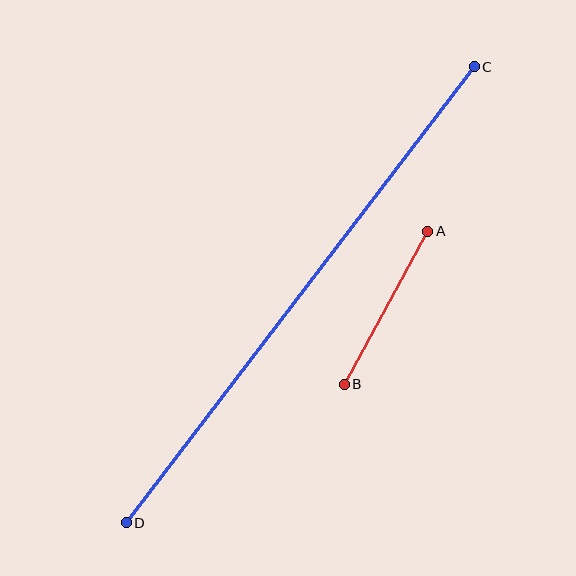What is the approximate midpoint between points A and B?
The midpoint is at approximately (386, 308) pixels.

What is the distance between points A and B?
The distance is approximately 174 pixels.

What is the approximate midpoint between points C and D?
The midpoint is at approximately (300, 295) pixels.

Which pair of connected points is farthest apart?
Points C and D are farthest apart.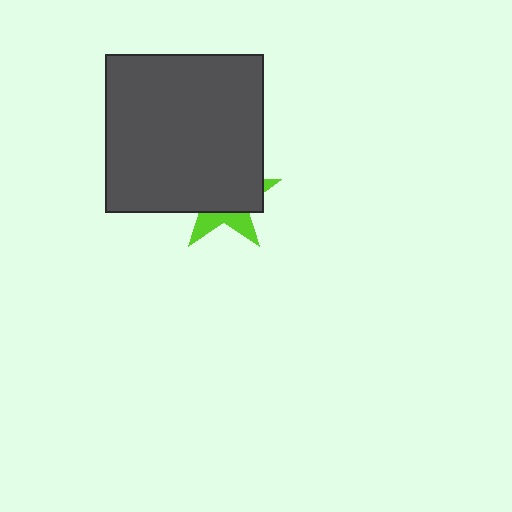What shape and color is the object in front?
The object in front is a dark gray square.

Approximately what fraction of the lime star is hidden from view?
Roughly 70% of the lime star is hidden behind the dark gray square.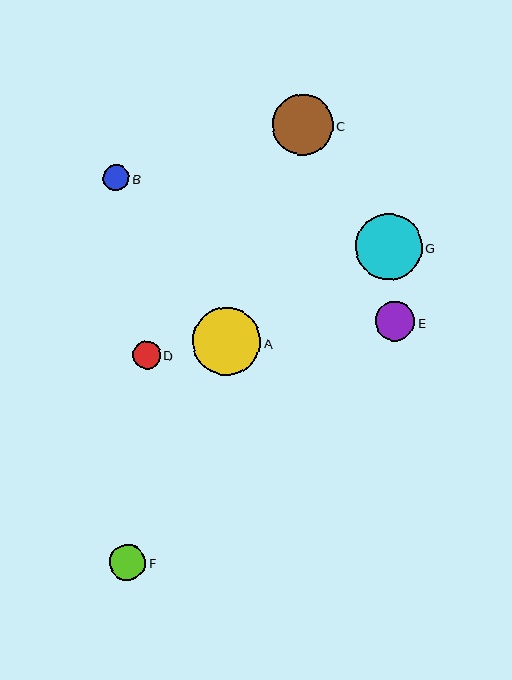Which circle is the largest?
Circle A is the largest with a size of approximately 68 pixels.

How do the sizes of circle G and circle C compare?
Circle G and circle C are approximately the same size.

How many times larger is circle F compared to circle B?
Circle F is approximately 1.4 times the size of circle B.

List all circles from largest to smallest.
From largest to smallest: A, G, C, E, F, D, B.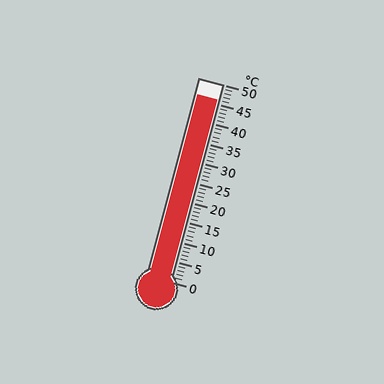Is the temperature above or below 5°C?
The temperature is above 5°C.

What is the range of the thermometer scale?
The thermometer scale ranges from 0°C to 50°C.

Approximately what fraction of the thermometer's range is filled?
The thermometer is filled to approximately 90% of its range.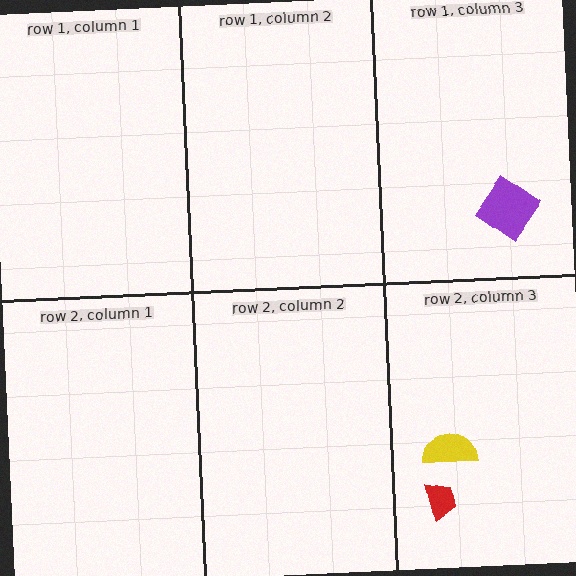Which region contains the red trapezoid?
The row 2, column 3 region.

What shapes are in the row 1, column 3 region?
The purple diamond.